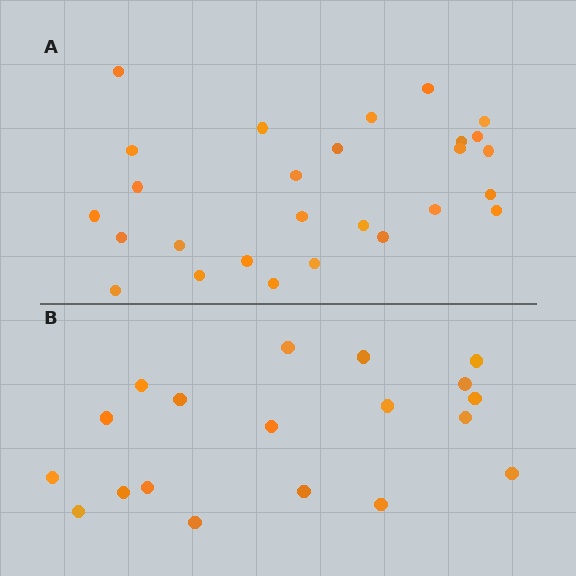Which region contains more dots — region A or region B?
Region A (the top region) has more dots.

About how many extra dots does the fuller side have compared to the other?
Region A has roughly 8 or so more dots than region B.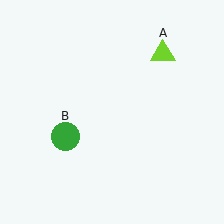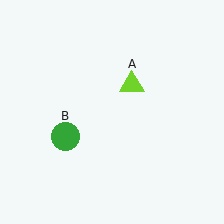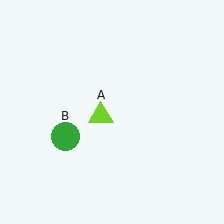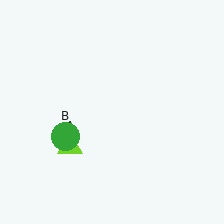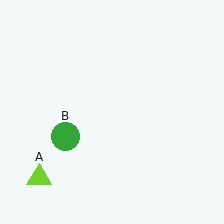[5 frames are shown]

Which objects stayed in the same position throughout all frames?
Green circle (object B) remained stationary.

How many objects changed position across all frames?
1 object changed position: lime triangle (object A).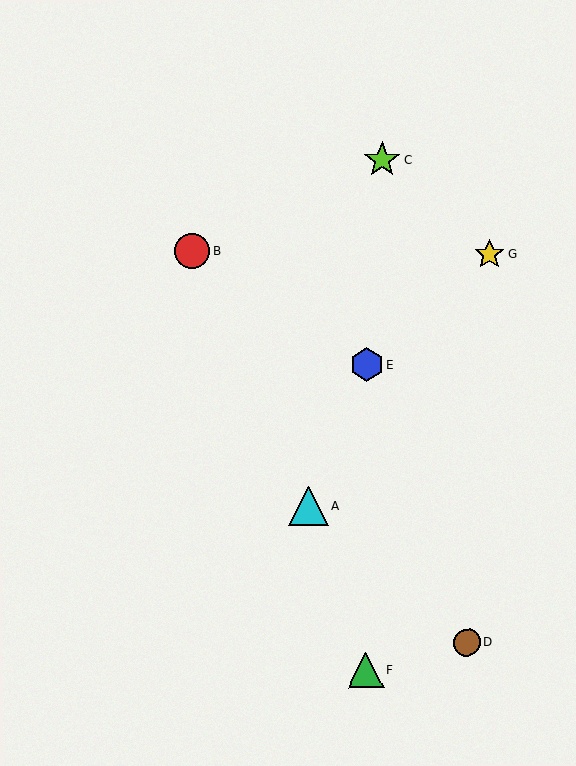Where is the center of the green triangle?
The center of the green triangle is at (366, 670).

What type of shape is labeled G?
Shape G is a yellow star.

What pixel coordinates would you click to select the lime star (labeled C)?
Click at (382, 160) to select the lime star C.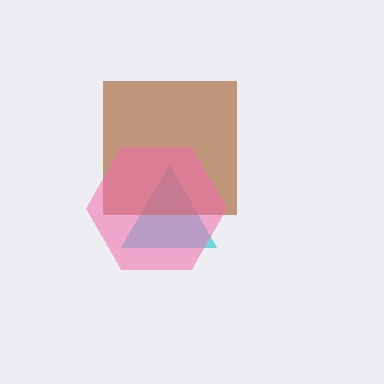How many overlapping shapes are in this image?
There are 3 overlapping shapes in the image.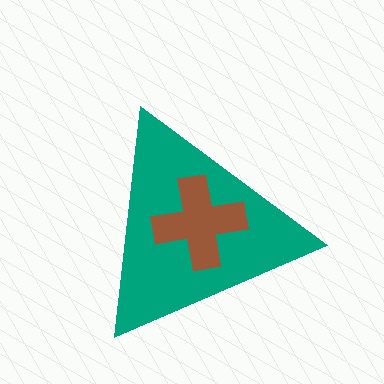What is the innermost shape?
The brown cross.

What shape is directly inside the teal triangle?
The brown cross.